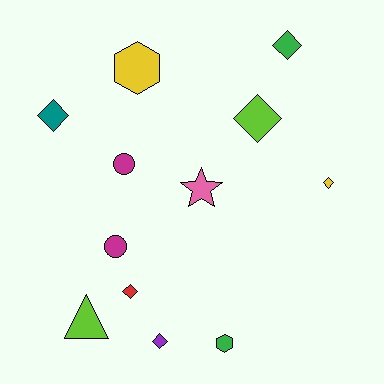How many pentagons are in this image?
There are no pentagons.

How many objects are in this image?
There are 12 objects.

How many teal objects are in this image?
There is 1 teal object.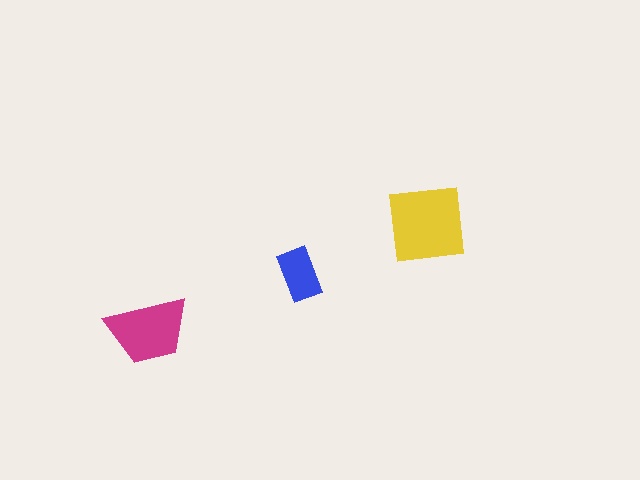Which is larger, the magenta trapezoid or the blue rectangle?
The magenta trapezoid.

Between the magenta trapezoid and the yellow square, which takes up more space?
The yellow square.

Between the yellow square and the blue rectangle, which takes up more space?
The yellow square.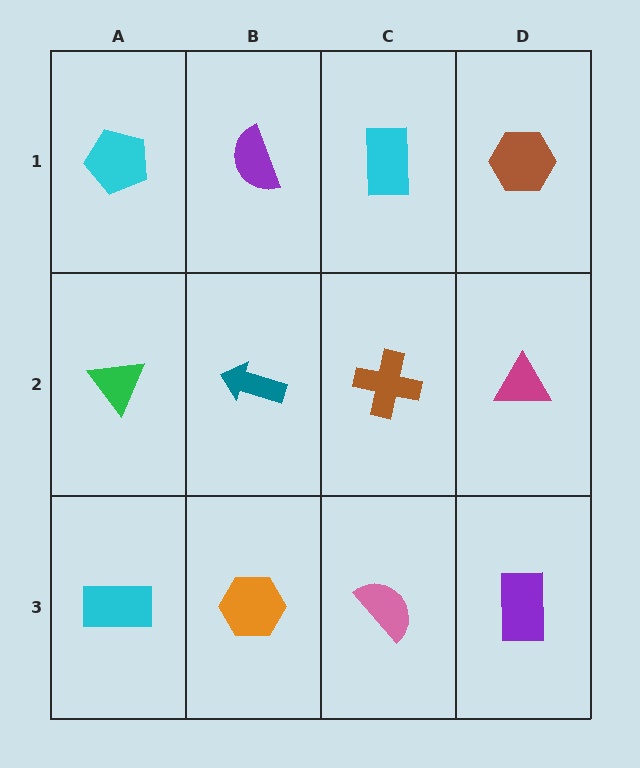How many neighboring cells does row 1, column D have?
2.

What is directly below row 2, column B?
An orange hexagon.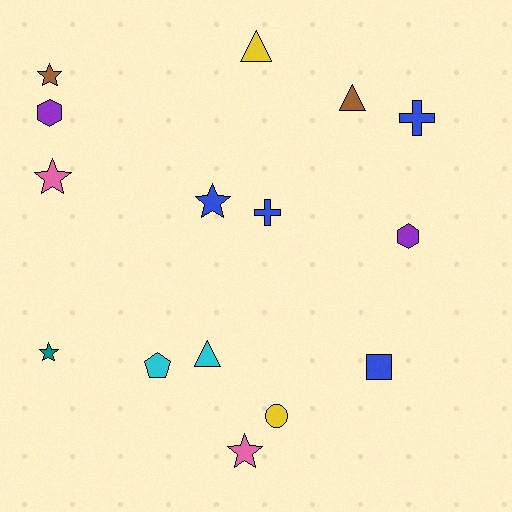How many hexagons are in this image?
There are 2 hexagons.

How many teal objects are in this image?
There is 1 teal object.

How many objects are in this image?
There are 15 objects.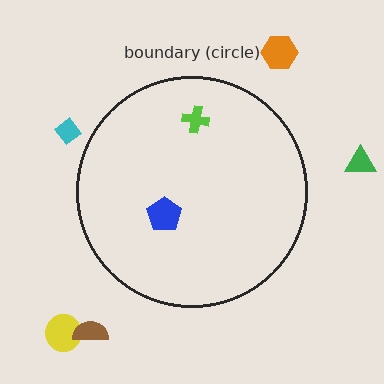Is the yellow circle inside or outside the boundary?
Outside.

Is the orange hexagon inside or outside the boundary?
Outside.